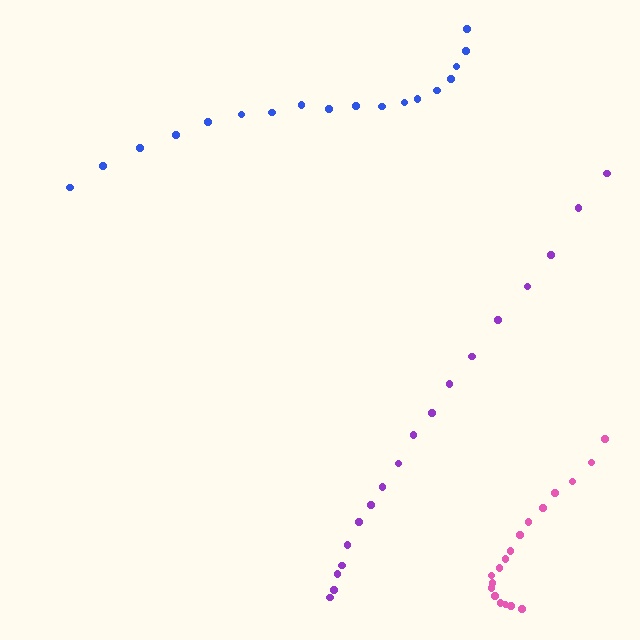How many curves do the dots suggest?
There are 3 distinct paths.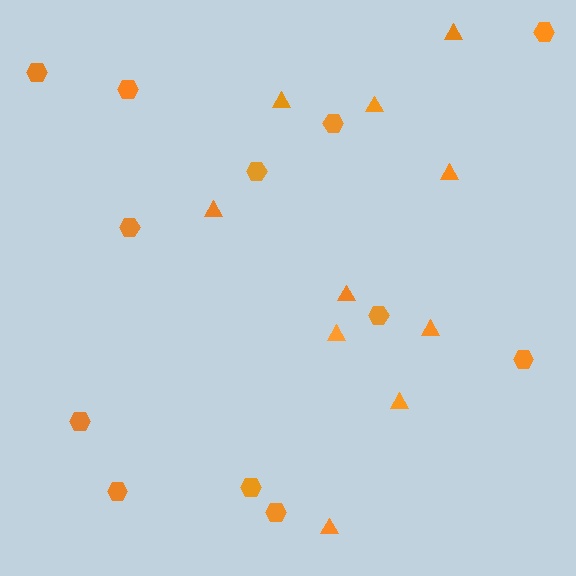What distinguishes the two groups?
There are 2 groups: one group of hexagons (12) and one group of triangles (10).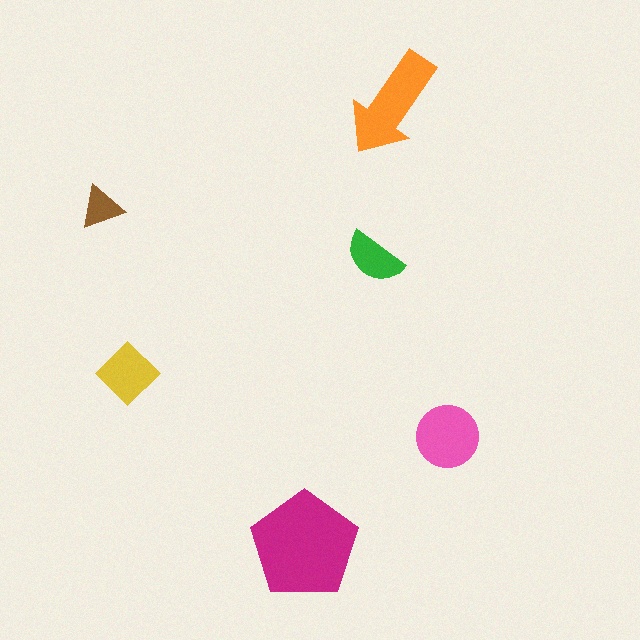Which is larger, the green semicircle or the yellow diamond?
The yellow diamond.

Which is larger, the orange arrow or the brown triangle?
The orange arrow.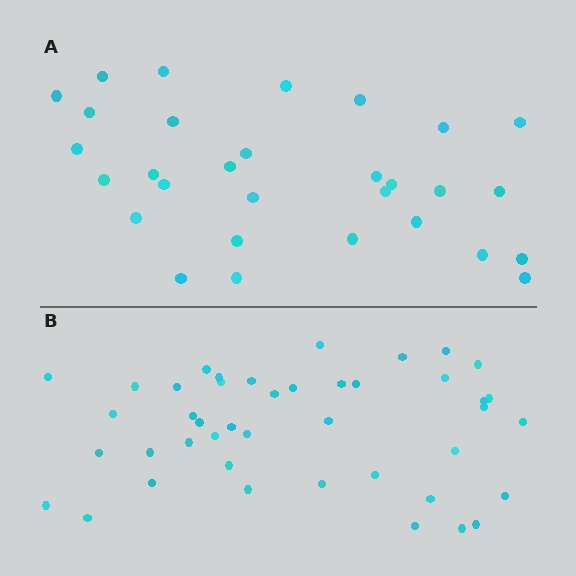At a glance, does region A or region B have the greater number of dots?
Region B (the bottom region) has more dots.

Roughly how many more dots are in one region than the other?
Region B has approximately 15 more dots than region A.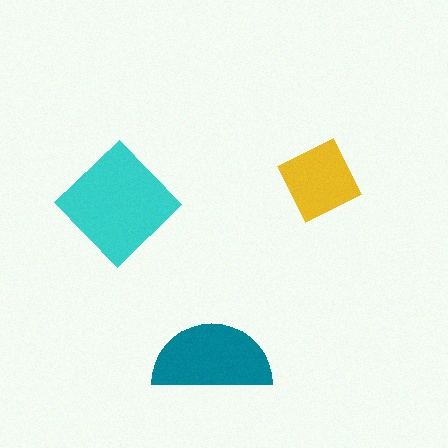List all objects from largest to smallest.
The cyan diamond, the teal semicircle, the yellow diamond.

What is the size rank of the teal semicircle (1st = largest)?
2nd.